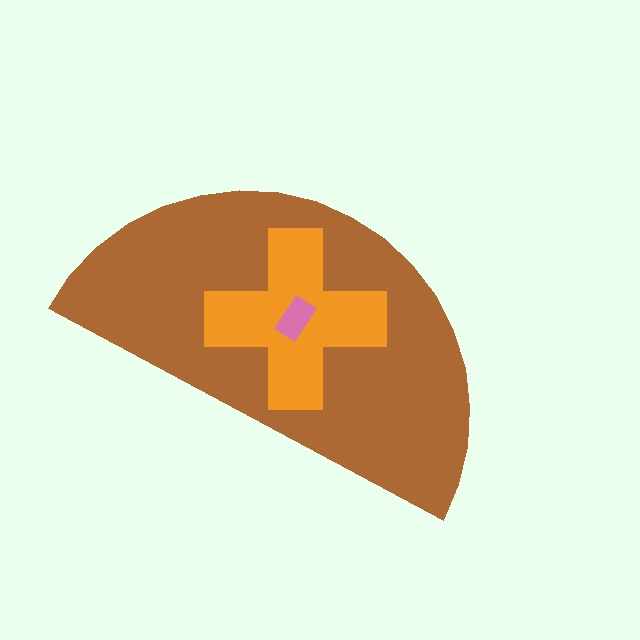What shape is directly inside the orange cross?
The pink rectangle.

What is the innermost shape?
The pink rectangle.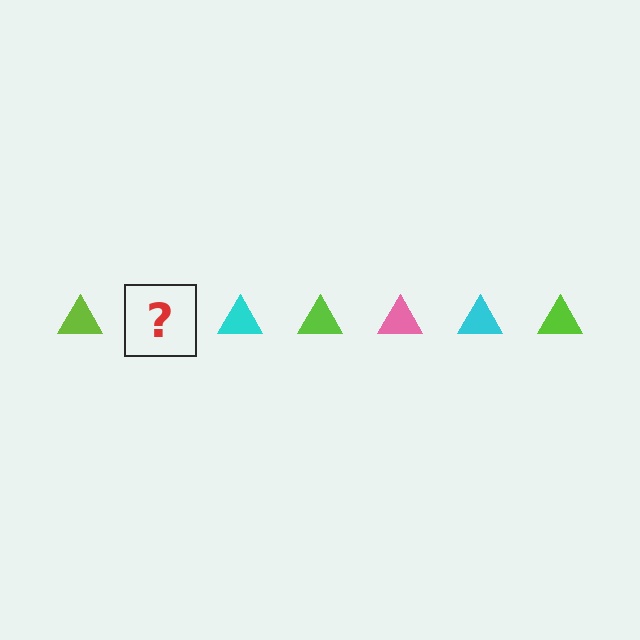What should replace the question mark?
The question mark should be replaced with a pink triangle.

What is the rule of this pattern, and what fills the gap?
The rule is that the pattern cycles through lime, pink, cyan triangles. The gap should be filled with a pink triangle.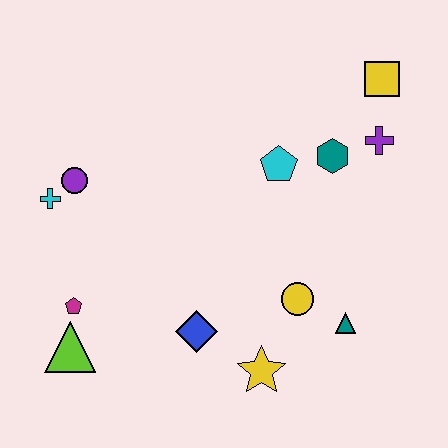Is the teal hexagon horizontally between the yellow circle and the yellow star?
No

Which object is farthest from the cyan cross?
The yellow square is farthest from the cyan cross.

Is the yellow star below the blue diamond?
Yes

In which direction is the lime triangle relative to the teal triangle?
The lime triangle is to the left of the teal triangle.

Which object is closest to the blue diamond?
The yellow star is closest to the blue diamond.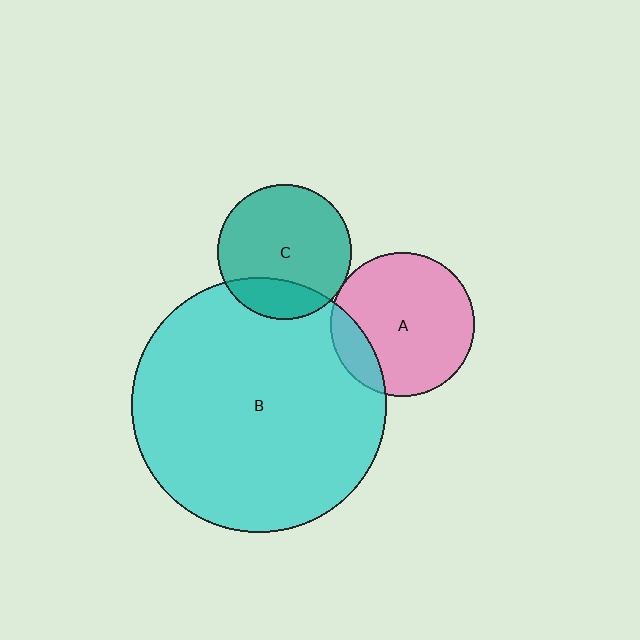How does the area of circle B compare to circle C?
Approximately 3.6 times.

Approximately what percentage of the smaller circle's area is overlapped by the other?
Approximately 20%.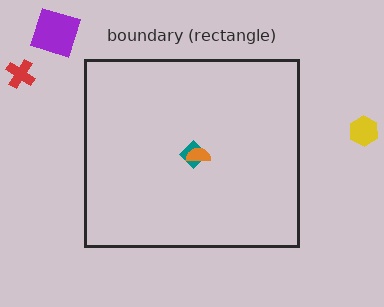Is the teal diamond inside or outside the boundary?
Inside.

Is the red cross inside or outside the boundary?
Outside.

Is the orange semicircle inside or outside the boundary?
Inside.